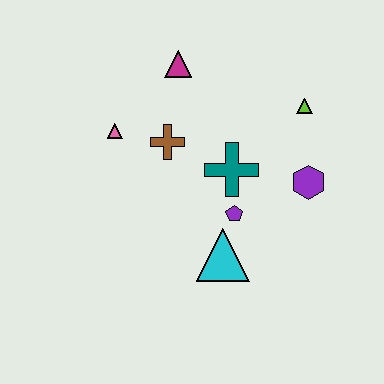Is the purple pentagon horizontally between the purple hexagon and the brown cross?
Yes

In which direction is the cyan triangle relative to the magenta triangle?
The cyan triangle is below the magenta triangle.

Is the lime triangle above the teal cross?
Yes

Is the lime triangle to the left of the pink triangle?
No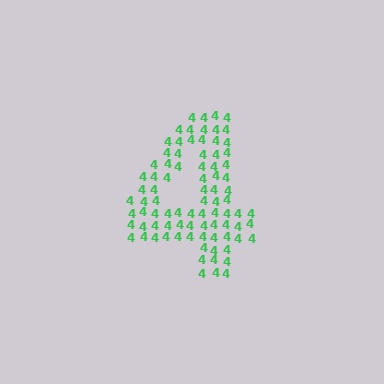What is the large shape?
The large shape is the digit 4.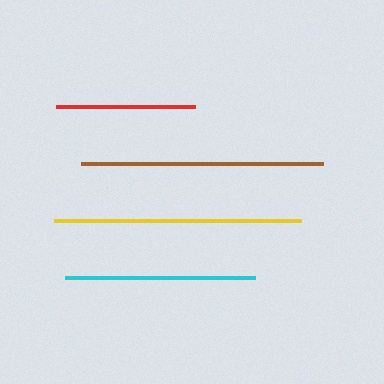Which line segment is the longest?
The yellow line is the longest at approximately 247 pixels.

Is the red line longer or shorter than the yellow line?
The yellow line is longer than the red line.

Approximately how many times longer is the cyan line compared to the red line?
The cyan line is approximately 1.4 times the length of the red line.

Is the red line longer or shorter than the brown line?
The brown line is longer than the red line.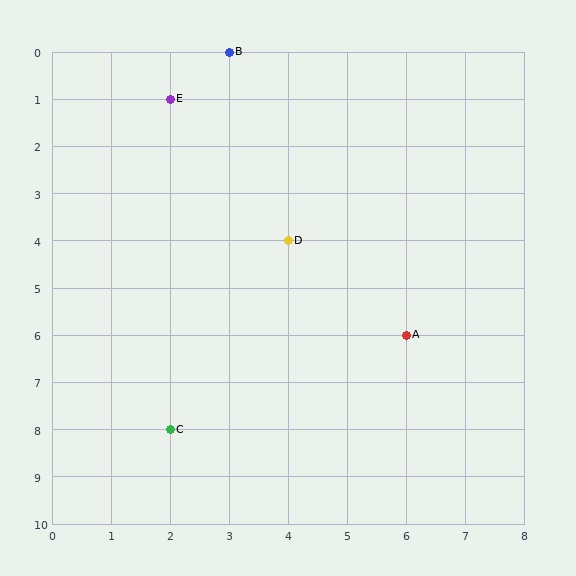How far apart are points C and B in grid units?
Points C and B are 1 column and 8 rows apart (about 8.1 grid units diagonally).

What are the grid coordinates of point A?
Point A is at grid coordinates (6, 6).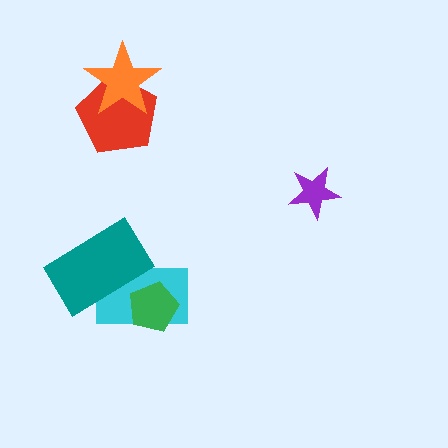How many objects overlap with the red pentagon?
1 object overlaps with the red pentagon.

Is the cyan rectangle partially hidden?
Yes, it is partially covered by another shape.